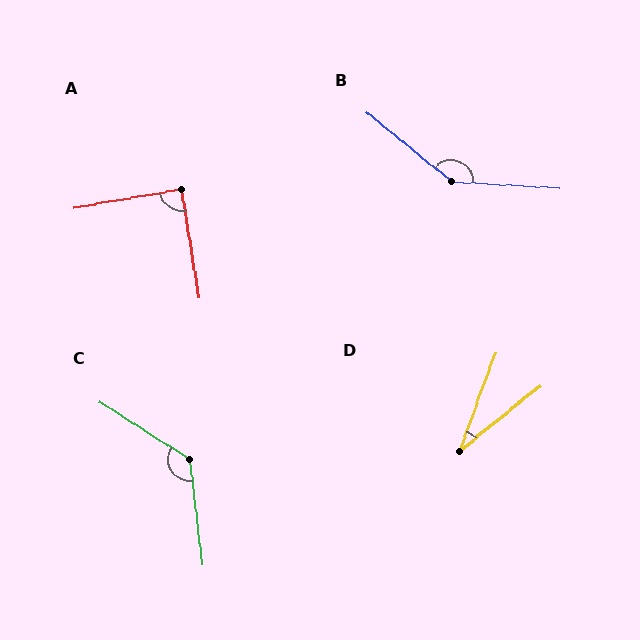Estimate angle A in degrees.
Approximately 90 degrees.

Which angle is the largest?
B, at approximately 144 degrees.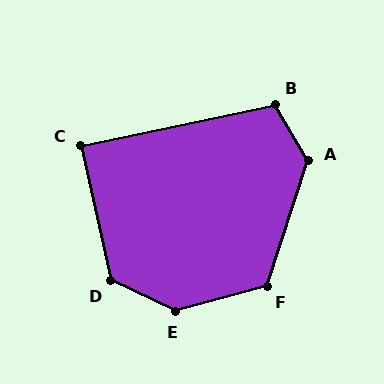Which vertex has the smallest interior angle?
C, at approximately 90 degrees.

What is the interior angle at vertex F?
Approximately 124 degrees (obtuse).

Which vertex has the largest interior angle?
E, at approximately 139 degrees.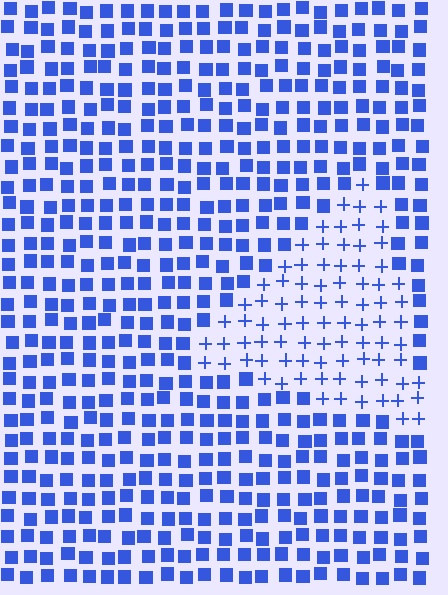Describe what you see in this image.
The image is filled with small blue elements arranged in a uniform grid. A triangle-shaped region contains plus signs, while the surrounding area contains squares. The boundary is defined purely by the change in element shape.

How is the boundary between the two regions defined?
The boundary is defined by a change in element shape: plus signs inside vs. squares outside. All elements share the same color and spacing.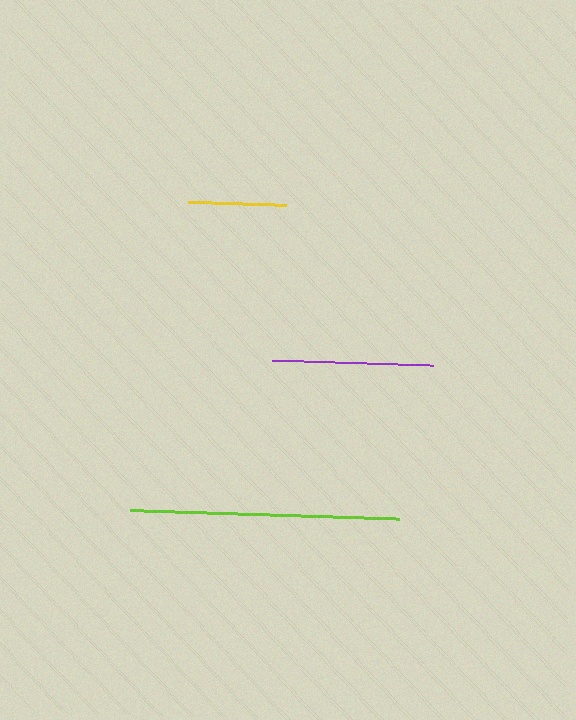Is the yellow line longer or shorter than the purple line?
The purple line is longer than the yellow line.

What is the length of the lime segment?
The lime segment is approximately 269 pixels long.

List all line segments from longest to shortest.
From longest to shortest: lime, purple, yellow.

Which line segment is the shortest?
The yellow line is the shortest at approximately 98 pixels.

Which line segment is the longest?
The lime line is the longest at approximately 269 pixels.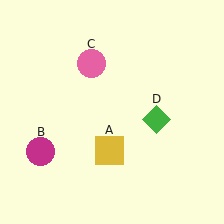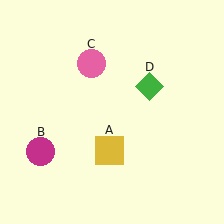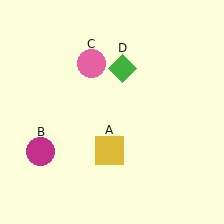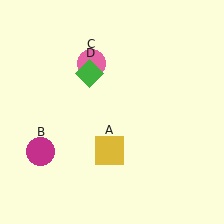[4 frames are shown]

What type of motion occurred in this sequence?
The green diamond (object D) rotated counterclockwise around the center of the scene.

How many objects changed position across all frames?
1 object changed position: green diamond (object D).